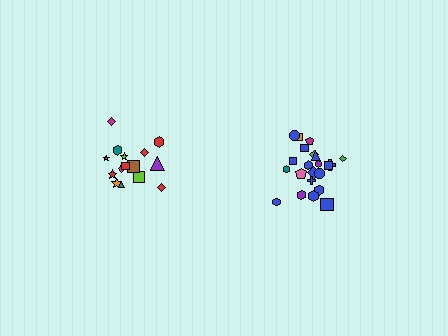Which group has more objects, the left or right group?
The right group.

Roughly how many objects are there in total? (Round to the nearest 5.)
Roughly 35 objects in total.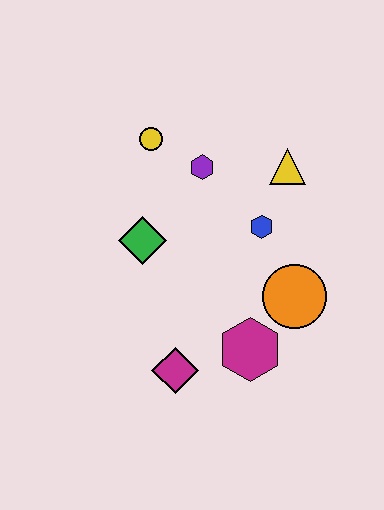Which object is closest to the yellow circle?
The purple hexagon is closest to the yellow circle.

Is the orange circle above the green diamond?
No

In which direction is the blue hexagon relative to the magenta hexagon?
The blue hexagon is above the magenta hexagon.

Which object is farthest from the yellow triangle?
The magenta diamond is farthest from the yellow triangle.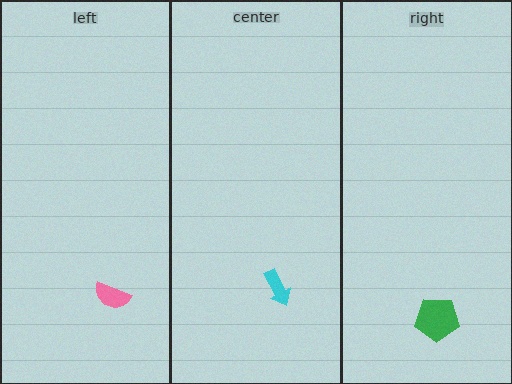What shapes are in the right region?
The green pentagon.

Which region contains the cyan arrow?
The center region.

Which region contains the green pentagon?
The right region.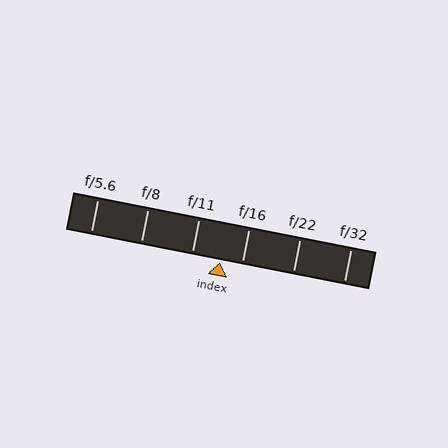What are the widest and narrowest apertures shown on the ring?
The widest aperture shown is f/5.6 and the narrowest is f/32.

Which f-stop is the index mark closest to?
The index mark is closest to f/16.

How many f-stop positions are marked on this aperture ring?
There are 6 f-stop positions marked.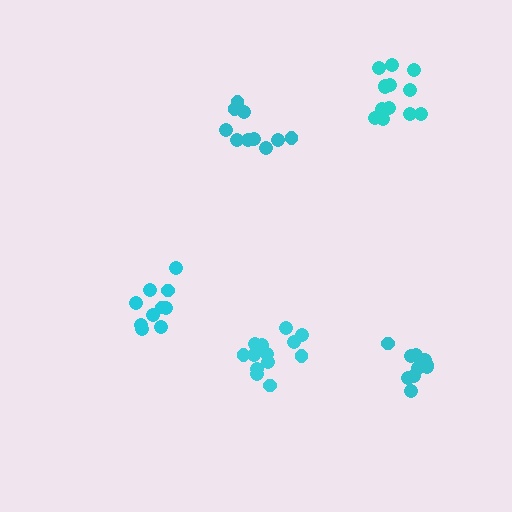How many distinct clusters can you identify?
There are 5 distinct clusters.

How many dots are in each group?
Group 1: 10 dots, Group 2: 14 dots, Group 3: 10 dots, Group 4: 10 dots, Group 5: 13 dots (57 total).